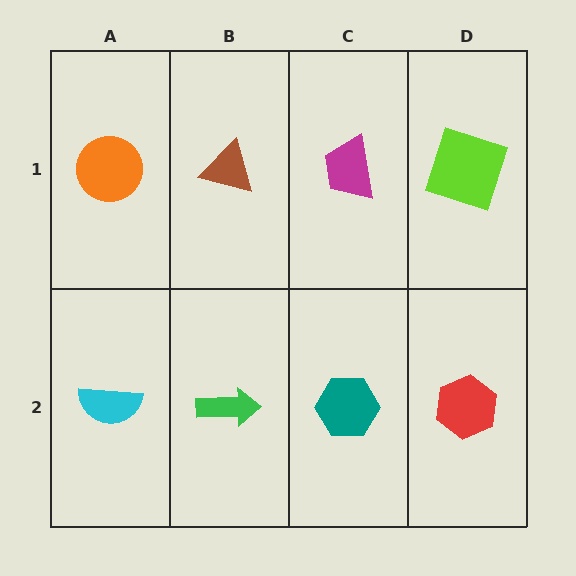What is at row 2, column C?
A teal hexagon.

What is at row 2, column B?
A green arrow.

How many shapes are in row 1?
4 shapes.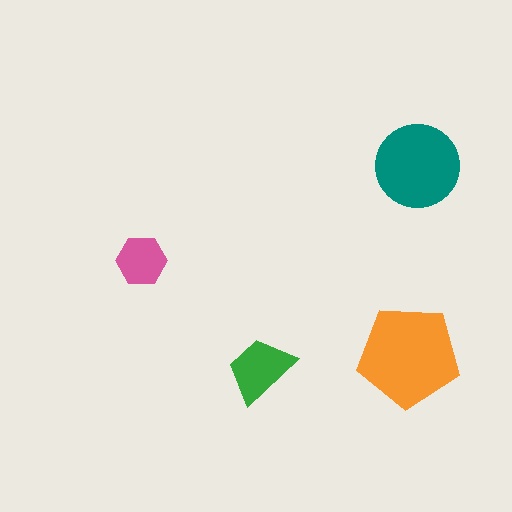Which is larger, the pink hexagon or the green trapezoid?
The green trapezoid.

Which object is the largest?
The orange pentagon.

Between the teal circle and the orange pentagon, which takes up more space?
The orange pentagon.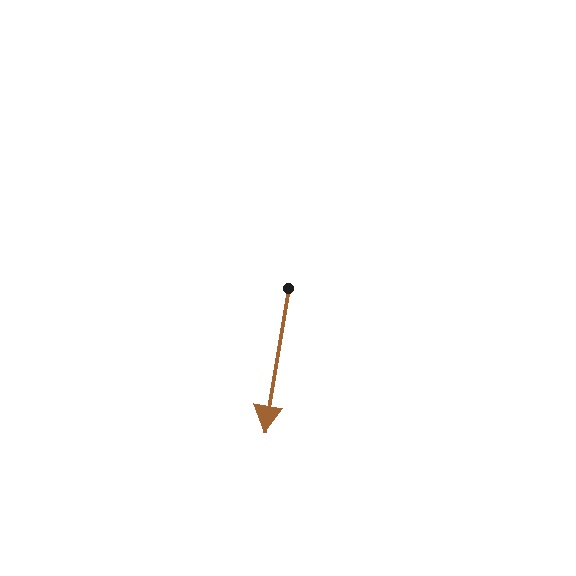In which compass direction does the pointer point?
South.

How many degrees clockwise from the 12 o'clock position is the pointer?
Approximately 189 degrees.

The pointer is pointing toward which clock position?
Roughly 6 o'clock.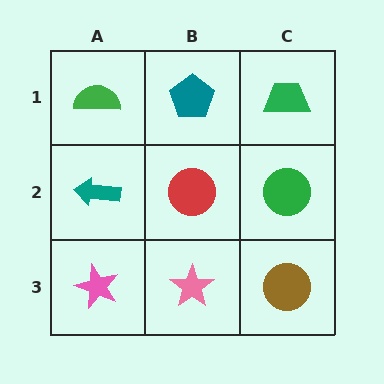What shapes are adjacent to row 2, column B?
A teal pentagon (row 1, column B), a pink star (row 3, column B), a teal arrow (row 2, column A), a green circle (row 2, column C).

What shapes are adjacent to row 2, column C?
A green trapezoid (row 1, column C), a brown circle (row 3, column C), a red circle (row 2, column B).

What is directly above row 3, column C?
A green circle.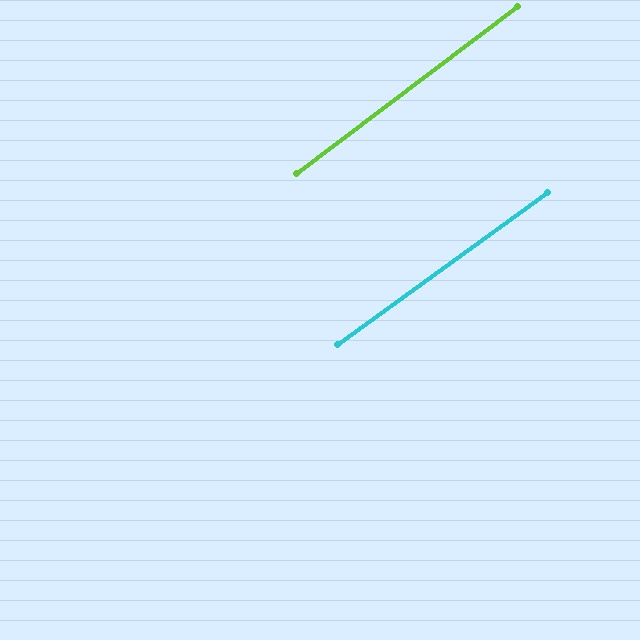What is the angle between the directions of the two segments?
Approximately 1 degree.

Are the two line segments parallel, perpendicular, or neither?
Parallel — their directions differ by only 1.3°.